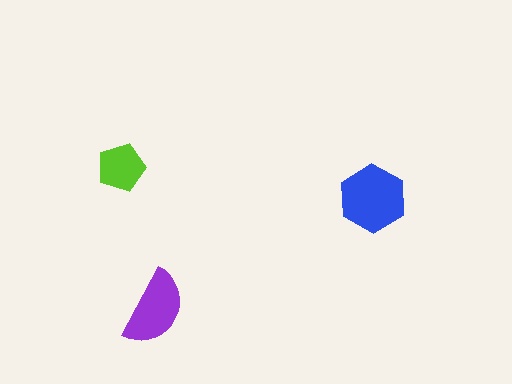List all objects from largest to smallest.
The blue hexagon, the purple semicircle, the lime pentagon.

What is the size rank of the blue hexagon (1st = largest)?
1st.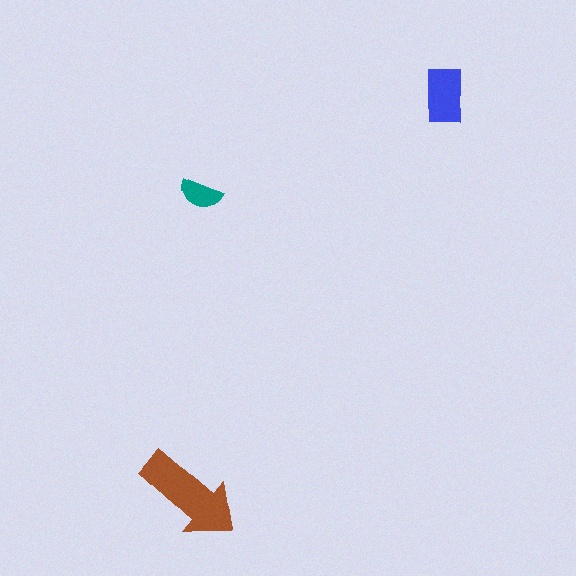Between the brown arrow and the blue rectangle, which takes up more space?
The brown arrow.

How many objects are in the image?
There are 3 objects in the image.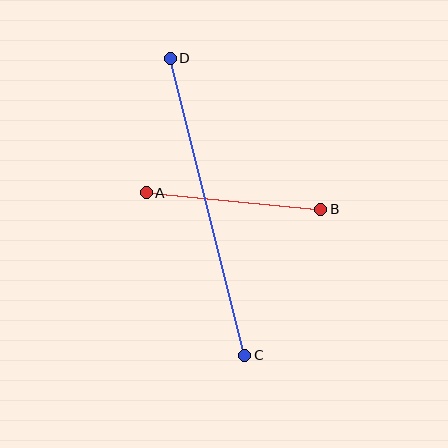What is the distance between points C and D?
The distance is approximately 306 pixels.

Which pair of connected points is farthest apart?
Points C and D are farthest apart.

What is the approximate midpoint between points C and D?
The midpoint is at approximately (208, 207) pixels.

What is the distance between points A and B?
The distance is approximately 175 pixels.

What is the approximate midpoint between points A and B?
The midpoint is at approximately (233, 201) pixels.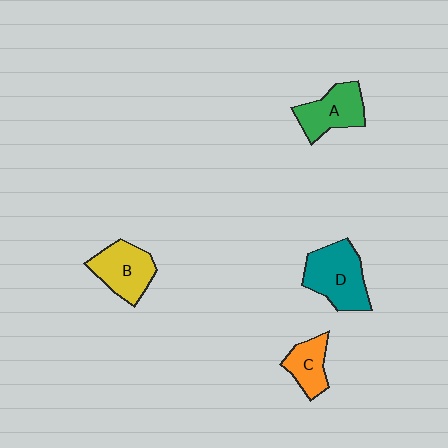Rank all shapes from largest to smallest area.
From largest to smallest: D (teal), B (yellow), A (green), C (orange).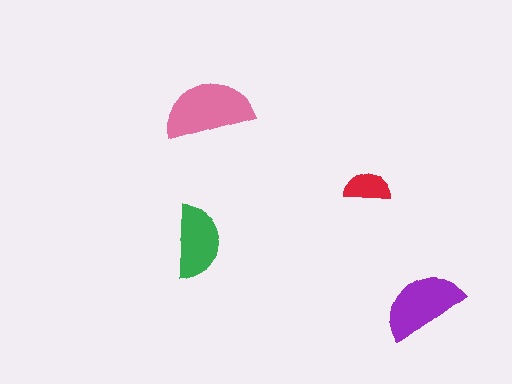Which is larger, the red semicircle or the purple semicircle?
The purple one.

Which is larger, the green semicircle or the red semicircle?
The green one.